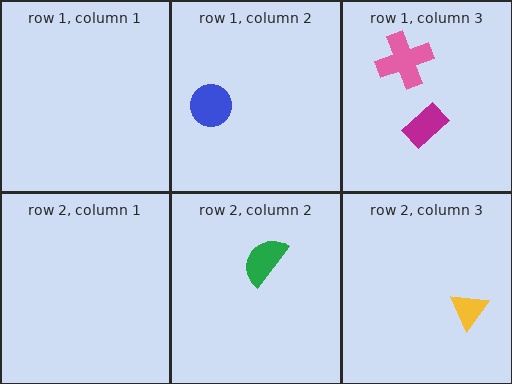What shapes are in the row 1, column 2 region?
The blue circle.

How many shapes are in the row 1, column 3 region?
2.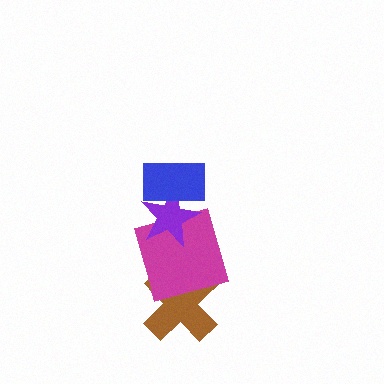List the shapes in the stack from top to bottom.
From top to bottom: the blue rectangle, the purple star, the magenta square, the brown cross.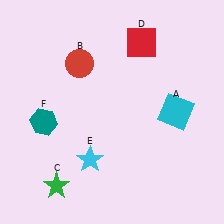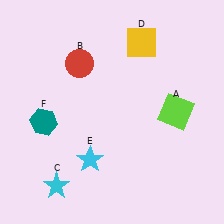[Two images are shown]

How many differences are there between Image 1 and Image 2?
There are 3 differences between the two images.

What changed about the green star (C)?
In Image 1, C is green. In Image 2, it changed to cyan.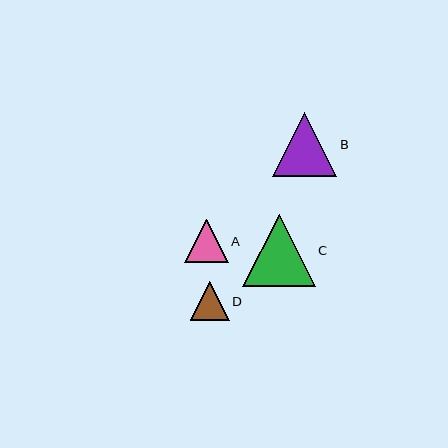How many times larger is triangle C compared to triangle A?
Triangle C is approximately 1.7 times the size of triangle A.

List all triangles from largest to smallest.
From largest to smallest: C, B, A, D.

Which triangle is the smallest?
Triangle D is the smallest with a size of approximately 39 pixels.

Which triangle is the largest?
Triangle C is the largest with a size of approximately 72 pixels.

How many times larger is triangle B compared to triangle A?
Triangle B is approximately 1.5 times the size of triangle A.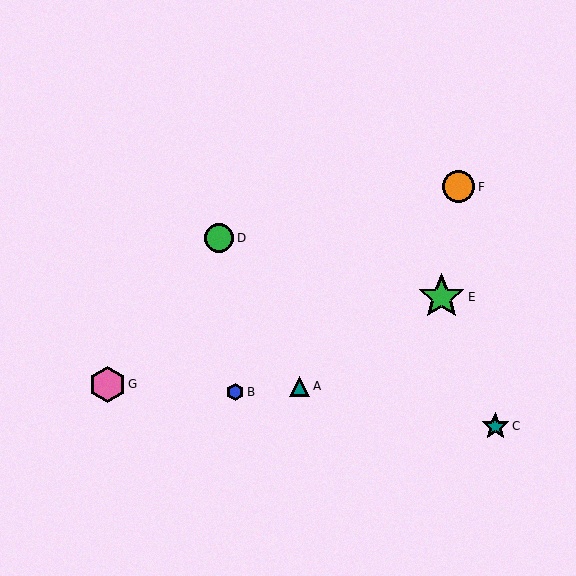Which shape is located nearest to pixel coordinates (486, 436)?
The teal star (labeled C) at (495, 426) is nearest to that location.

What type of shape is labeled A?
Shape A is a teal triangle.